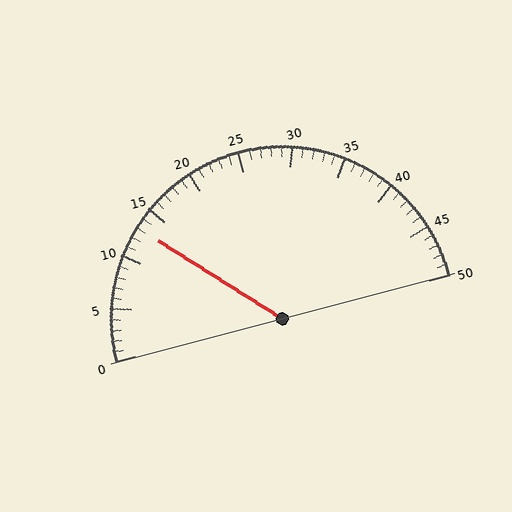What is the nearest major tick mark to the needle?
The nearest major tick mark is 15.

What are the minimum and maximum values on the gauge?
The gauge ranges from 0 to 50.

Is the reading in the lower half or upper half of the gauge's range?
The reading is in the lower half of the range (0 to 50).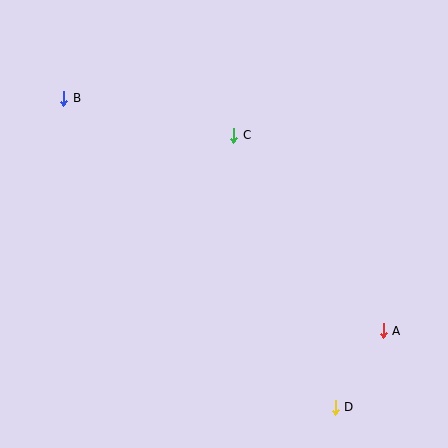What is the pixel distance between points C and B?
The distance between C and B is 174 pixels.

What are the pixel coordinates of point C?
Point C is at (234, 135).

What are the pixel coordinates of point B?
Point B is at (64, 98).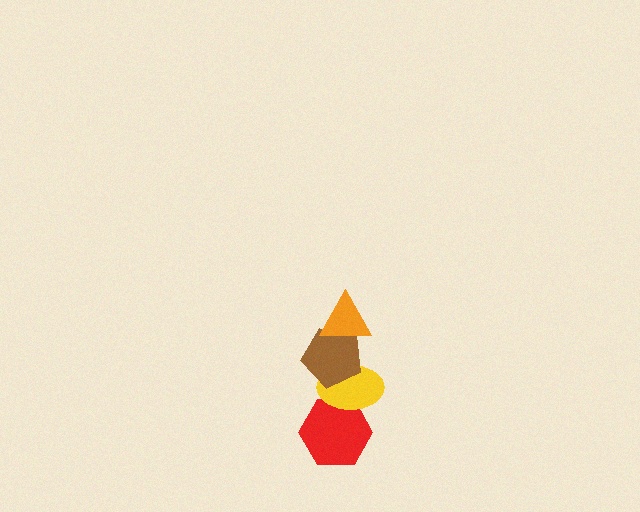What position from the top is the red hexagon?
The red hexagon is 4th from the top.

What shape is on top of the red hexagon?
The yellow ellipse is on top of the red hexagon.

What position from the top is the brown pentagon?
The brown pentagon is 2nd from the top.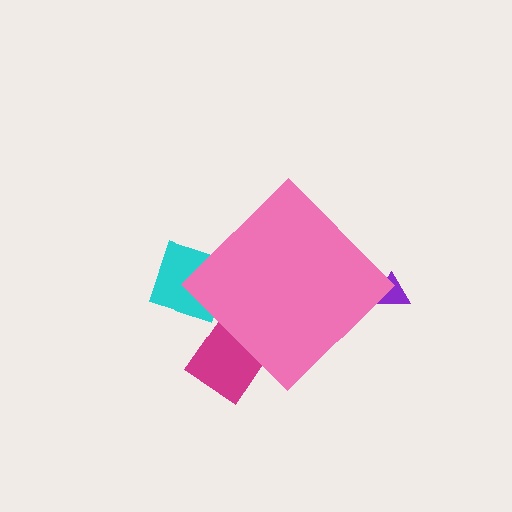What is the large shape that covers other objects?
A pink diamond.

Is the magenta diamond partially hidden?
Yes, the magenta diamond is partially hidden behind the pink diamond.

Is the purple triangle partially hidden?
Yes, the purple triangle is partially hidden behind the pink diamond.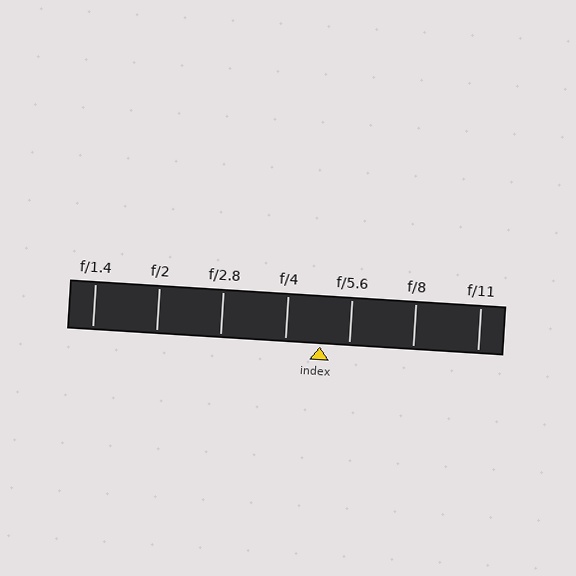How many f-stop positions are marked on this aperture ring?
There are 7 f-stop positions marked.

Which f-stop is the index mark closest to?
The index mark is closest to f/5.6.